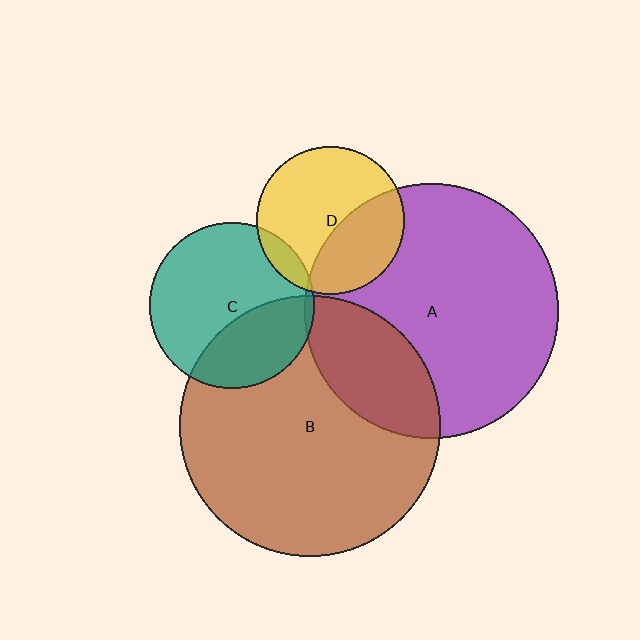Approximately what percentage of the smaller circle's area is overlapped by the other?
Approximately 5%.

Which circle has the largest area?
Circle B (brown).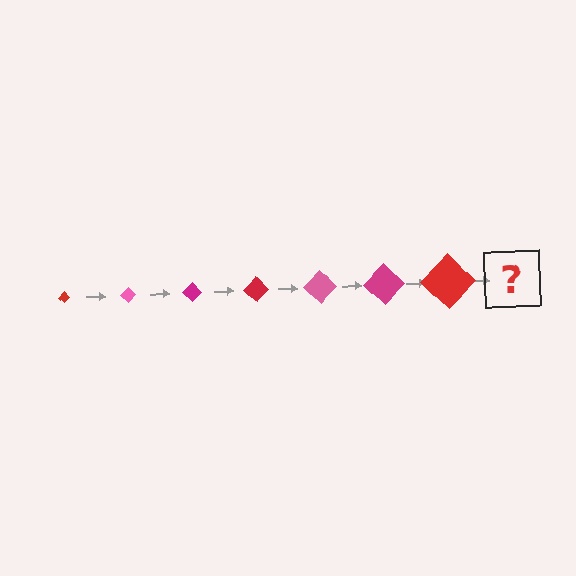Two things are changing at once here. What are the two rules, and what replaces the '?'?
The two rules are that the diamond grows larger each step and the color cycles through red, pink, and magenta. The '?' should be a pink diamond, larger than the previous one.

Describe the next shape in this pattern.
It should be a pink diamond, larger than the previous one.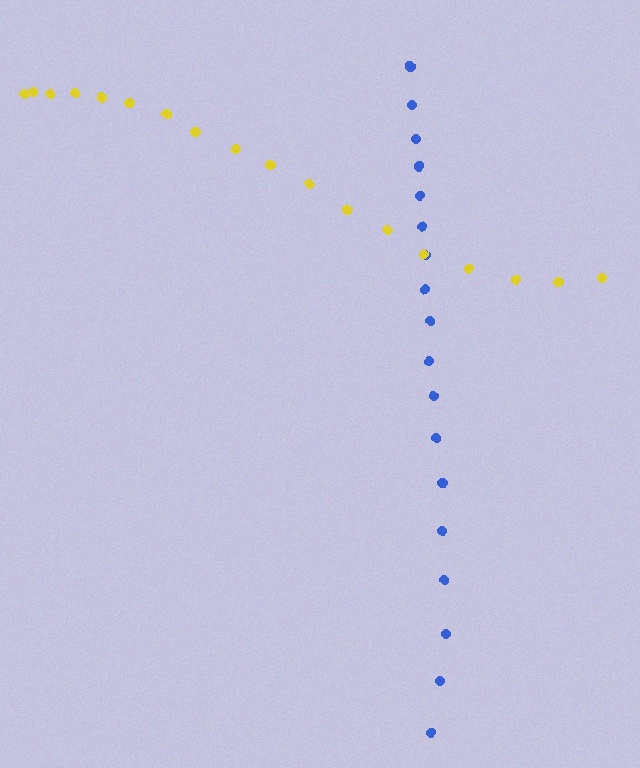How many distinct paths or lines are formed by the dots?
There are 2 distinct paths.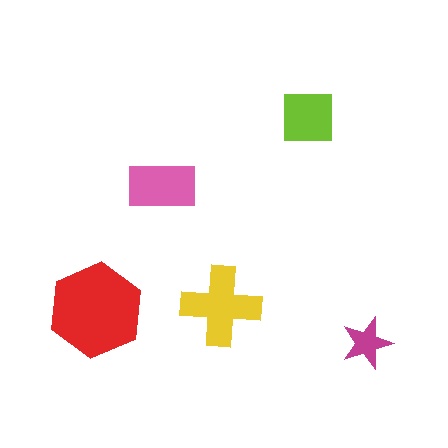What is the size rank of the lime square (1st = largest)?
4th.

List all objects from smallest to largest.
The magenta star, the lime square, the pink rectangle, the yellow cross, the red hexagon.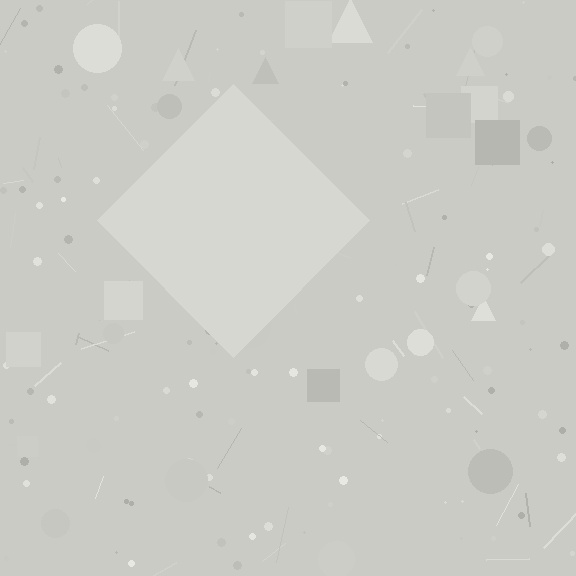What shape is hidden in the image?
A diamond is hidden in the image.